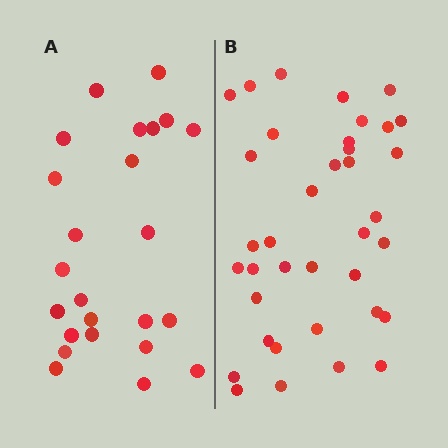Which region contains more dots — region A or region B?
Region B (the right region) has more dots.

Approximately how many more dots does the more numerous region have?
Region B has approximately 15 more dots than region A.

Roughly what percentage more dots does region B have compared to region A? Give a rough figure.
About 55% more.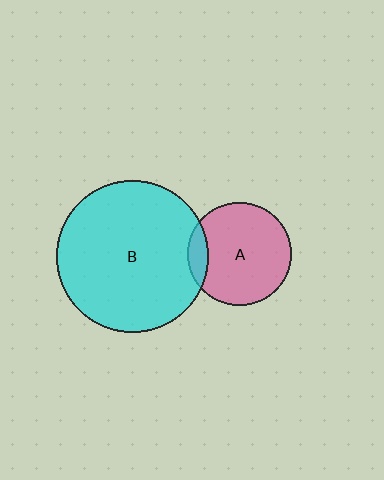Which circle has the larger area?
Circle B (cyan).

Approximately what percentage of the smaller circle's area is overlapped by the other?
Approximately 10%.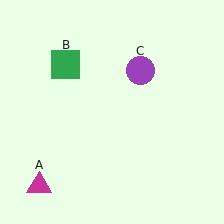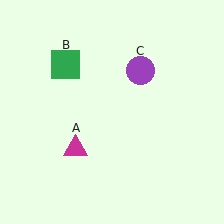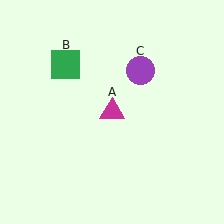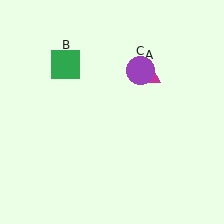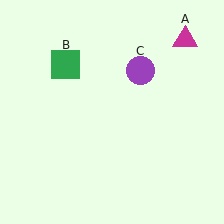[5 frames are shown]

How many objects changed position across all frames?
1 object changed position: magenta triangle (object A).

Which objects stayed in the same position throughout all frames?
Green square (object B) and purple circle (object C) remained stationary.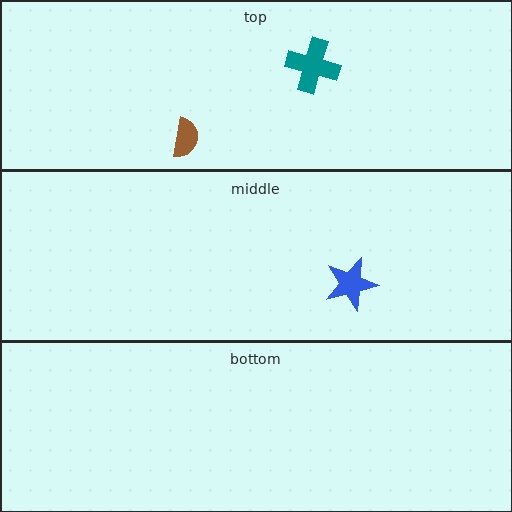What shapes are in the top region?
The teal cross, the brown semicircle.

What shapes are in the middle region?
The blue star.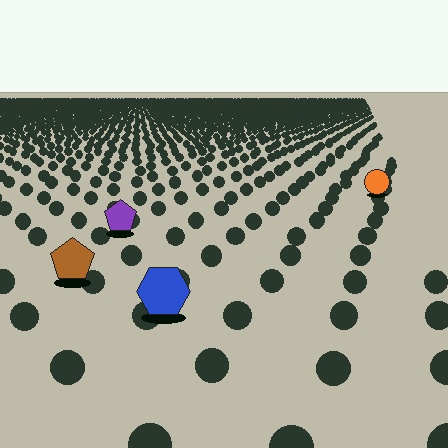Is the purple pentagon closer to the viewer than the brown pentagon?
No. The brown pentagon is closer — you can tell from the texture gradient: the ground texture is coarser near it.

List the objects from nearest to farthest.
From nearest to farthest: the blue hexagon, the brown pentagon, the purple pentagon, the orange circle.